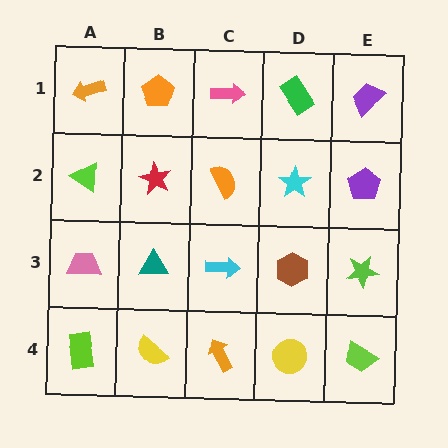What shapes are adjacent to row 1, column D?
A cyan star (row 2, column D), a pink arrow (row 1, column C), a purple trapezoid (row 1, column E).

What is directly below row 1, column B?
A red star.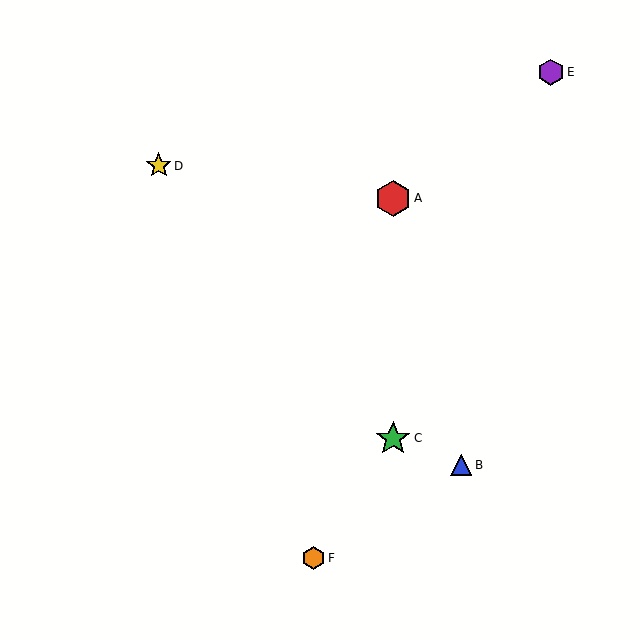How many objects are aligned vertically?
2 objects (A, C) are aligned vertically.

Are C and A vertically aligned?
Yes, both are at x≈393.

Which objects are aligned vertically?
Objects A, C are aligned vertically.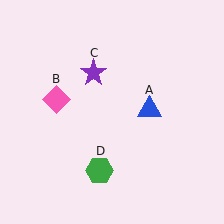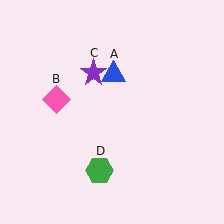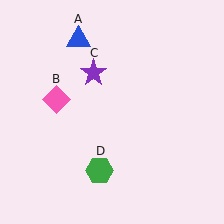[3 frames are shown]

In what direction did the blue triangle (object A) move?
The blue triangle (object A) moved up and to the left.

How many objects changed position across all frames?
1 object changed position: blue triangle (object A).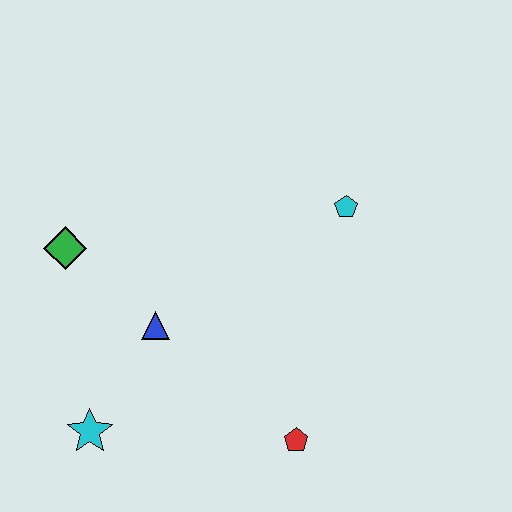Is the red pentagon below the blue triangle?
Yes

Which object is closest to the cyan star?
The blue triangle is closest to the cyan star.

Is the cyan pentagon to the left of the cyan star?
No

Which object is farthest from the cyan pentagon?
The cyan star is farthest from the cyan pentagon.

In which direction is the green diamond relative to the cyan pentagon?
The green diamond is to the left of the cyan pentagon.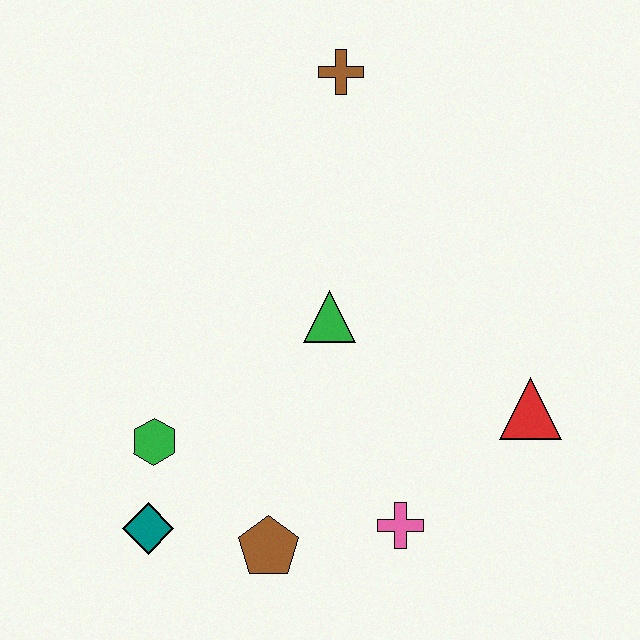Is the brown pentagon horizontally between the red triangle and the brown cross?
No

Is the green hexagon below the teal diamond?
No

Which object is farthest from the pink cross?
The brown cross is farthest from the pink cross.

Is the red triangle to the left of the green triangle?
No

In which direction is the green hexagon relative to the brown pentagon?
The green hexagon is to the left of the brown pentagon.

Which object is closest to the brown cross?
The green triangle is closest to the brown cross.